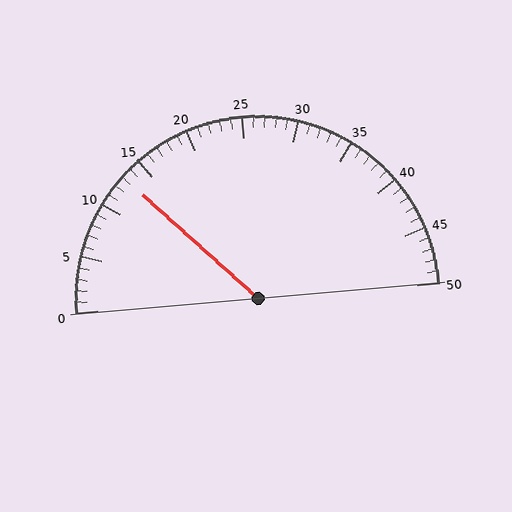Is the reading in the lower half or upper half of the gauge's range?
The reading is in the lower half of the range (0 to 50).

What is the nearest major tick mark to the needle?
The nearest major tick mark is 15.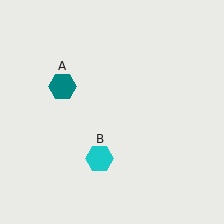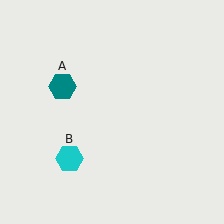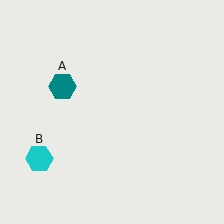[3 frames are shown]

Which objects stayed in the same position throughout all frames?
Teal hexagon (object A) remained stationary.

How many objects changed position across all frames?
1 object changed position: cyan hexagon (object B).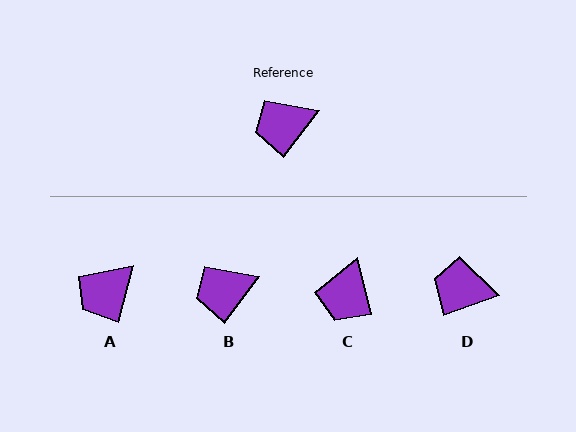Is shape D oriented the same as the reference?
No, it is off by about 34 degrees.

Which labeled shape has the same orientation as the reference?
B.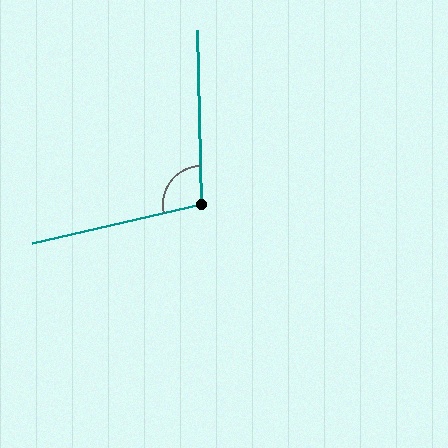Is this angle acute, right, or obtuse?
It is obtuse.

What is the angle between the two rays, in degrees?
Approximately 101 degrees.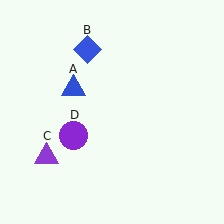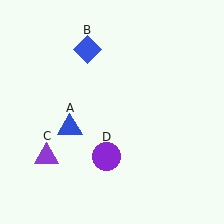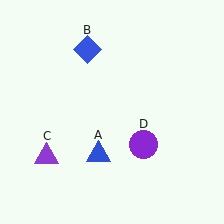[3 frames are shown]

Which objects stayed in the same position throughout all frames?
Blue diamond (object B) and purple triangle (object C) remained stationary.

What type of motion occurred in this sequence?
The blue triangle (object A), purple circle (object D) rotated counterclockwise around the center of the scene.